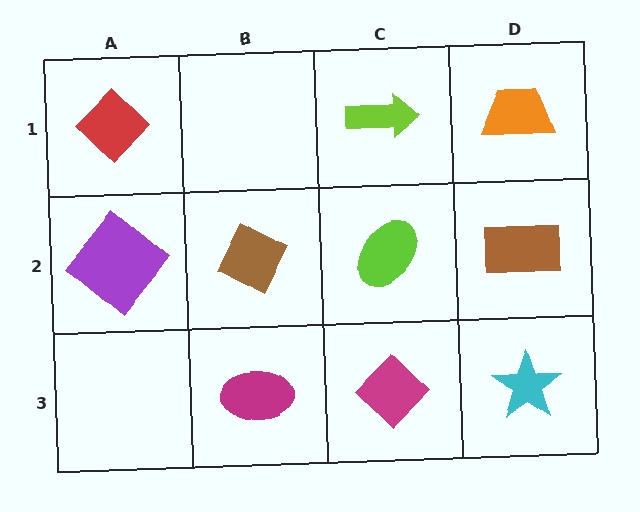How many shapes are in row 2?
4 shapes.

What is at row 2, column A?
A purple diamond.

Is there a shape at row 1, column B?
No, that cell is empty.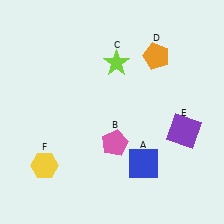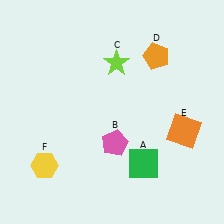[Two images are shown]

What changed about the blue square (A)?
In Image 1, A is blue. In Image 2, it changed to green.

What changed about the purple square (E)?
In Image 1, E is purple. In Image 2, it changed to orange.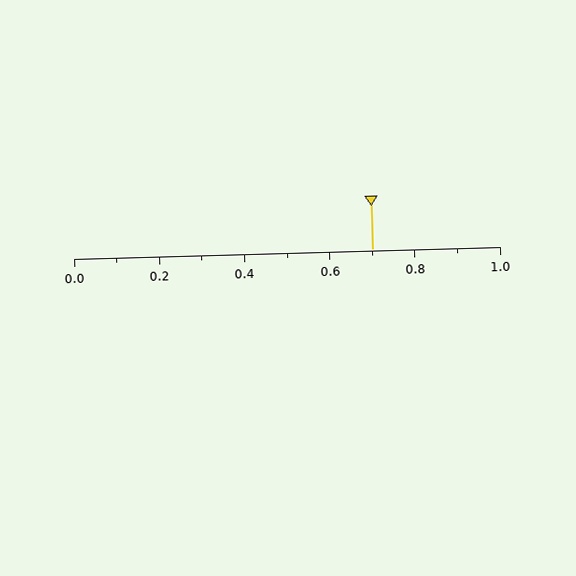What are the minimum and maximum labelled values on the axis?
The axis runs from 0.0 to 1.0.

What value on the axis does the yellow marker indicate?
The marker indicates approximately 0.7.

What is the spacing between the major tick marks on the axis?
The major ticks are spaced 0.2 apart.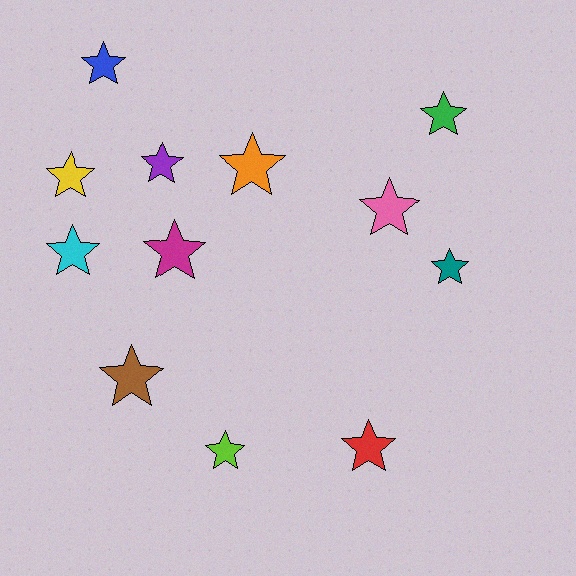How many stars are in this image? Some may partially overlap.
There are 12 stars.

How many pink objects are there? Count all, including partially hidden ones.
There is 1 pink object.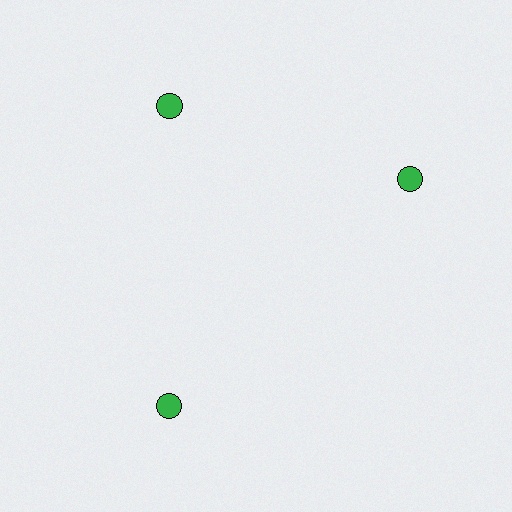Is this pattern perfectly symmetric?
No. The 3 green circles are arranged in a ring, but one element near the 3 o'clock position is rotated out of alignment along the ring, breaking the 3-fold rotational symmetry.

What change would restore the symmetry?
The symmetry would be restored by rotating it back into even spacing with its neighbors so that all 3 circles sit at equal angles and equal distance from the center.